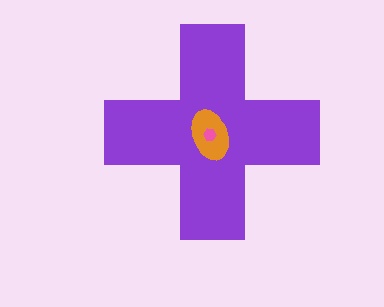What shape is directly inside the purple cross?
The orange ellipse.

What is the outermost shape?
The purple cross.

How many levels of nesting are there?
3.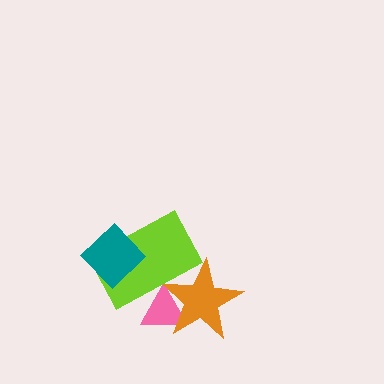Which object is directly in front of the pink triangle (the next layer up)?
The orange star is directly in front of the pink triangle.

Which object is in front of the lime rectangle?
The teal diamond is in front of the lime rectangle.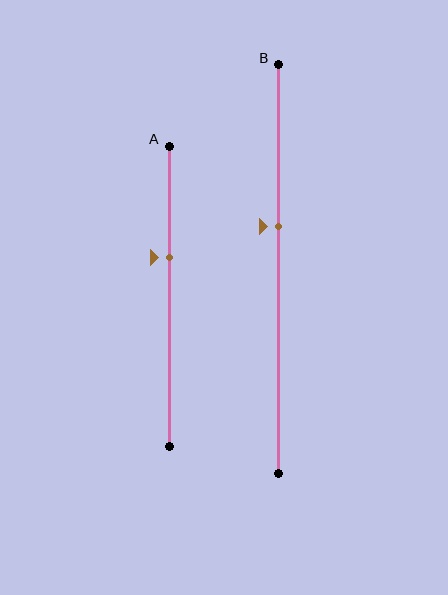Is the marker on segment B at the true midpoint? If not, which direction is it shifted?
No, the marker on segment B is shifted upward by about 10% of the segment length.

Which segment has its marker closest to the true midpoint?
Segment B has its marker closest to the true midpoint.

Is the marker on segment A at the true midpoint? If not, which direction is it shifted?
No, the marker on segment A is shifted upward by about 13% of the segment length.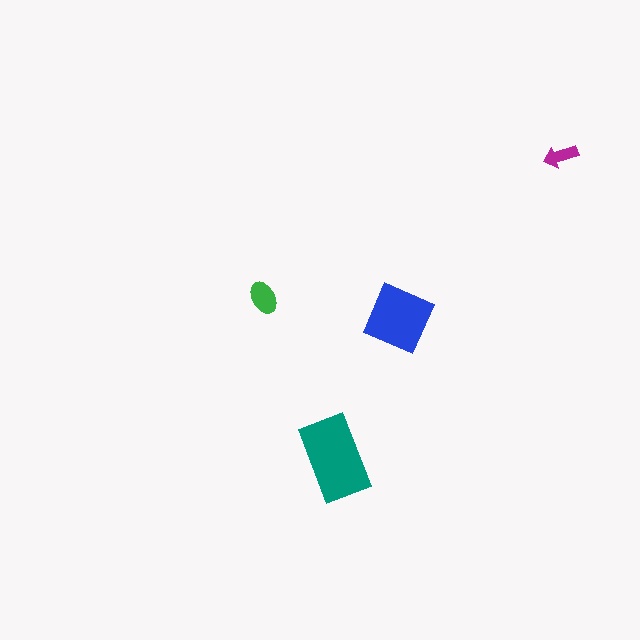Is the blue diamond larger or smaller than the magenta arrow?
Larger.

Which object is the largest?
The teal rectangle.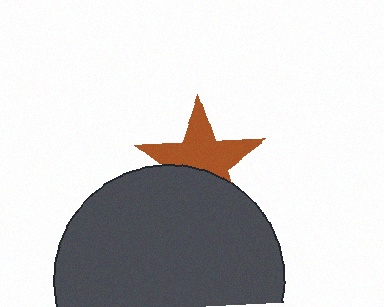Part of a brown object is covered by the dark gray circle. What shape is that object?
It is a star.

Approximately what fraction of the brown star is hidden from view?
Roughly 39% of the brown star is hidden behind the dark gray circle.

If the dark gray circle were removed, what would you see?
You would see the complete brown star.